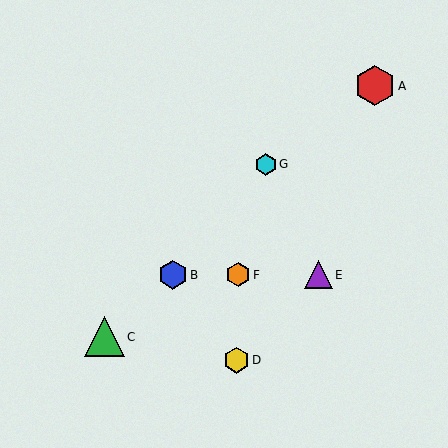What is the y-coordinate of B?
Object B is at y≈275.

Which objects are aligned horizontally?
Objects B, E, F are aligned horizontally.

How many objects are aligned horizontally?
3 objects (B, E, F) are aligned horizontally.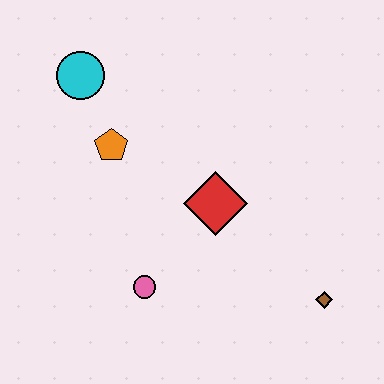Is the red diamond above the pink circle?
Yes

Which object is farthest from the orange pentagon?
The brown diamond is farthest from the orange pentagon.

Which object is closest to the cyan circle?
The orange pentagon is closest to the cyan circle.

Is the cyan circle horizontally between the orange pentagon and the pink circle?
No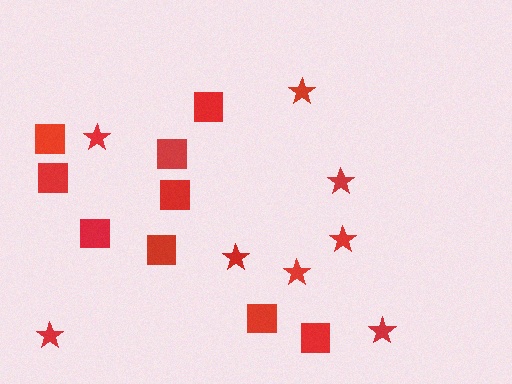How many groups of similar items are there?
There are 2 groups: one group of stars (8) and one group of squares (9).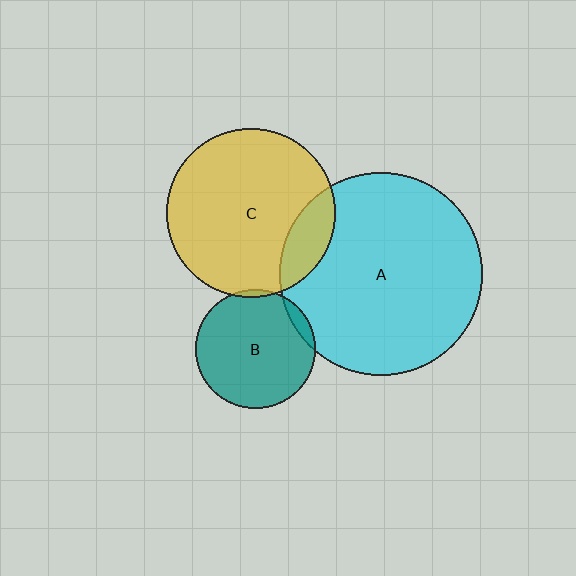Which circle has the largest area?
Circle A (cyan).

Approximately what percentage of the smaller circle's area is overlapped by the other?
Approximately 15%.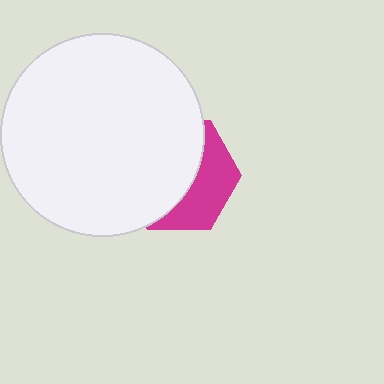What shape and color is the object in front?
The object in front is a white circle.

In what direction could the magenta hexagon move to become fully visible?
The magenta hexagon could move right. That would shift it out from behind the white circle entirely.